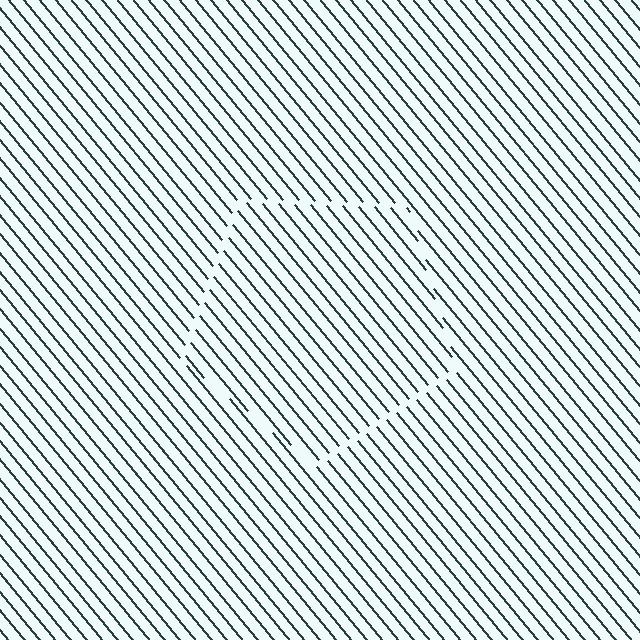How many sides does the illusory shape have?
5 sides — the line-ends trace a pentagon.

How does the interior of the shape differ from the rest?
The interior of the shape contains the same grating, shifted by half a period — the contour is defined by the phase discontinuity where line-ends from the inner and outer gratings abut.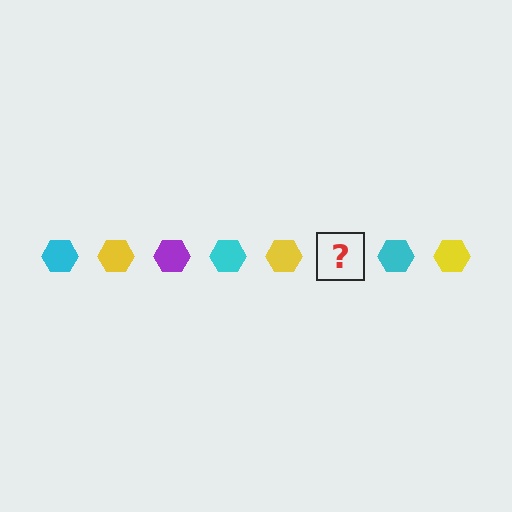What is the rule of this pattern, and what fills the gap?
The rule is that the pattern cycles through cyan, yellow, purple hexagons. The gap should be filled with a purple hexagon.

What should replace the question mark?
The question mark should be replaced with a purple hexagon.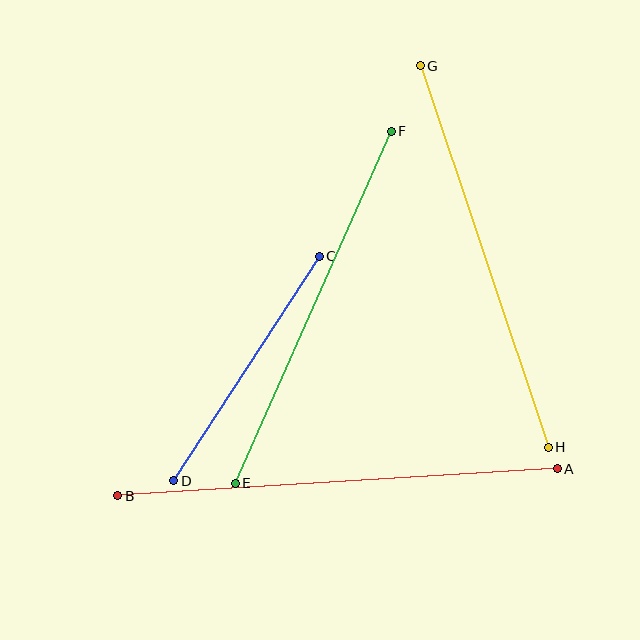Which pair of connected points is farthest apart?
Points A and B are farthest apart.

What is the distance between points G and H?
The distance is approximately 402 pixels.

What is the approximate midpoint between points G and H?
The midpoint is at approximately (484, 257) pixels.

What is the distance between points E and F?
The distance is approximately 385 pixels.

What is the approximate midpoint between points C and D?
The midpoint is at approximately (247, 369) pixels.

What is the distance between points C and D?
The distance is approximately 268 pixels.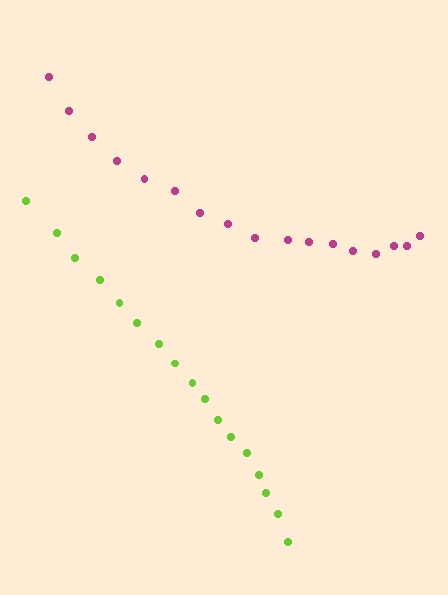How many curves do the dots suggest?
There are 2 distinct paths.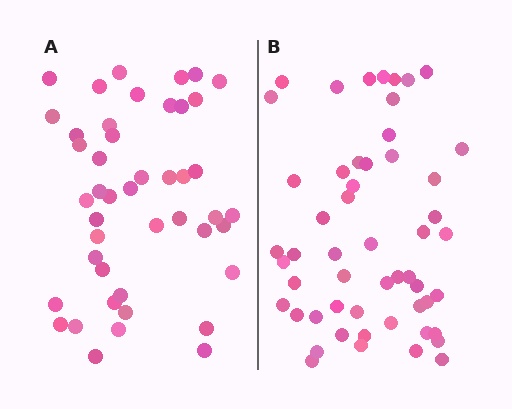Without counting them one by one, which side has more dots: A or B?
Region B (the right region) has more dots.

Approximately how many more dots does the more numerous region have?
Region B has roughly 8 or so more dots than region A.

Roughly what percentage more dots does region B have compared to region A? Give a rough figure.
About 20% more.